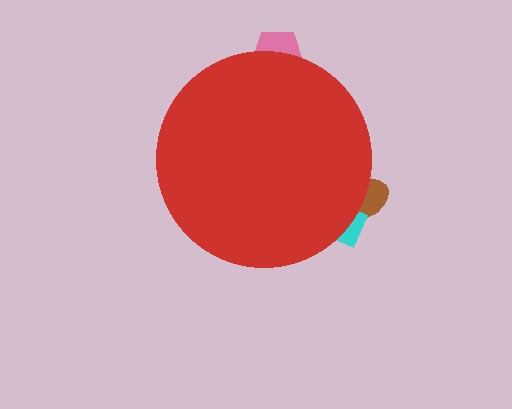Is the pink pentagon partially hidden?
Yes, the pink pentagon is partially hidden behind the red circle.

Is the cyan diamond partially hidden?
Yes, the cyan diamond is partially hidden behind the red circle.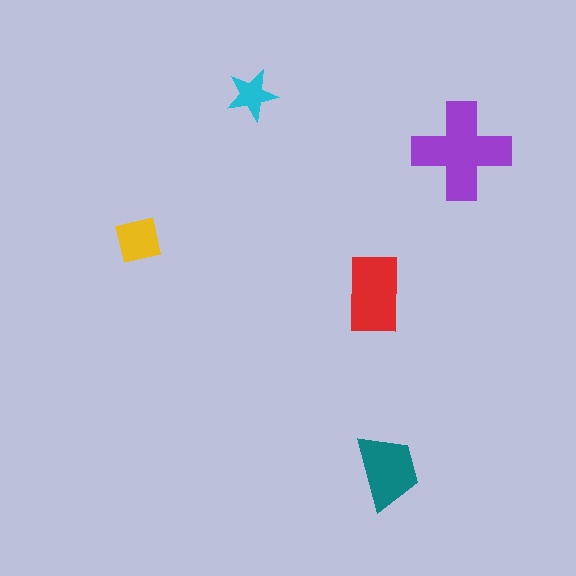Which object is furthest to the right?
The purple cross is rightmost.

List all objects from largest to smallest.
The purple cross, the red rectangle, the teal trapezoid, the yellow square, the cyan star.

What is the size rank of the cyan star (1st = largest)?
5th.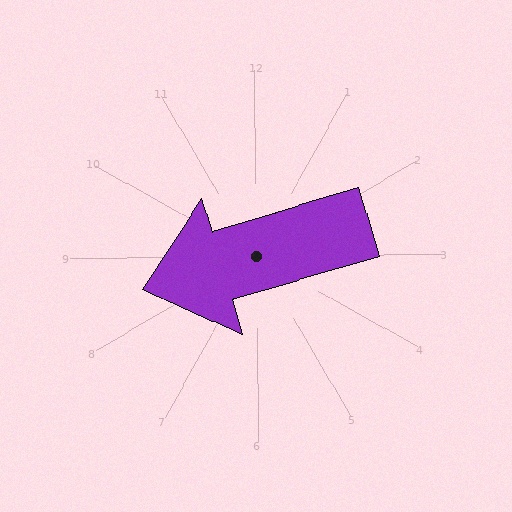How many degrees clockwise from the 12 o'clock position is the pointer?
Approximately 254 degrees.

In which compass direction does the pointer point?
West.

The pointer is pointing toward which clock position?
Roughly 8 o'clock.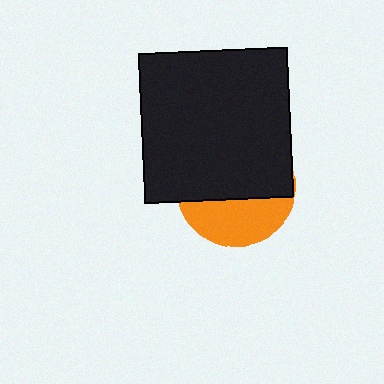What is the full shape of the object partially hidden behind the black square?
The partially hidden object is an orange circle.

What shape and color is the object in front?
The object in front is a black square.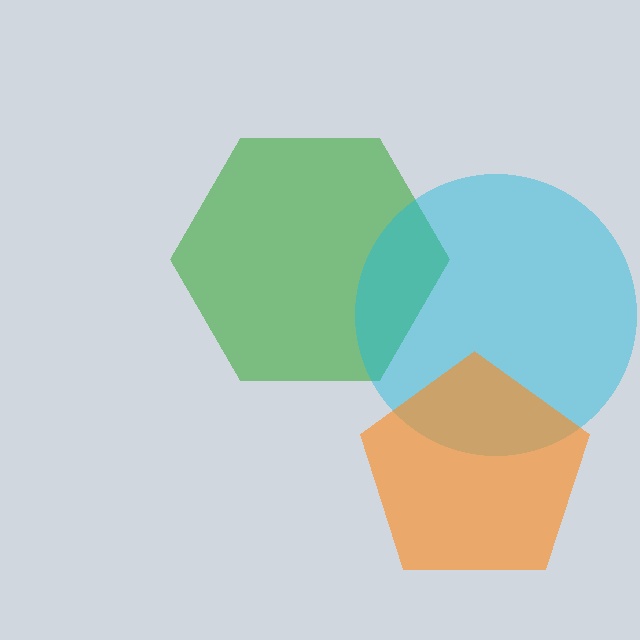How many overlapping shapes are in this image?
There are 3 overlapping shapes in the image.